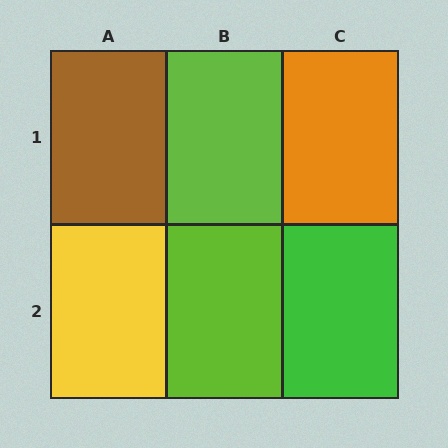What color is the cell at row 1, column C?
Orange.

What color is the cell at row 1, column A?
Brown.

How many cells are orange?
1 cell is orange.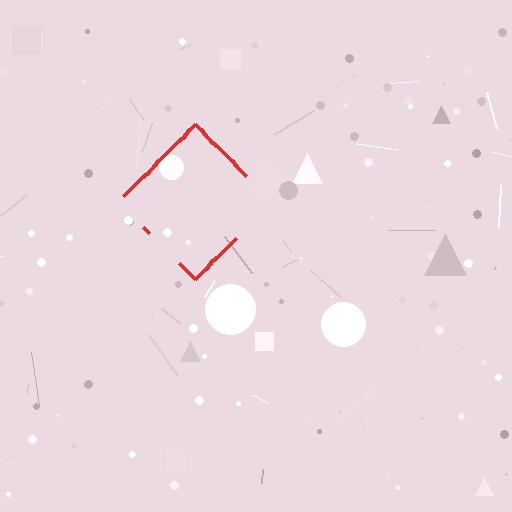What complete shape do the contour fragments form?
The contour fragments form a diamond.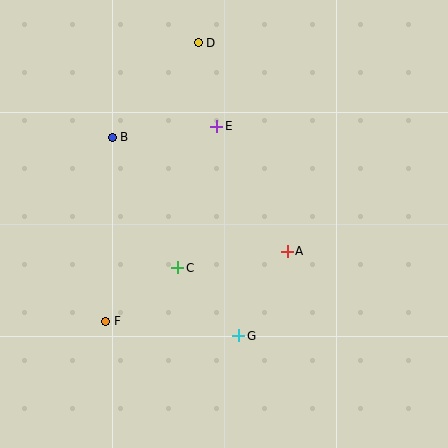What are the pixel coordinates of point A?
Point A is at (287, 251).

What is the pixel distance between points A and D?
The distance between A and D is 227 pixels.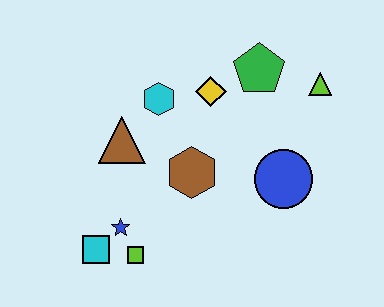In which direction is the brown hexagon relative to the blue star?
The brown hexagon is to the right of the blue star.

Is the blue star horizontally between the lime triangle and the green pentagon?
No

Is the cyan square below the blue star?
Yes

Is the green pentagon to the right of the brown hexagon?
Yes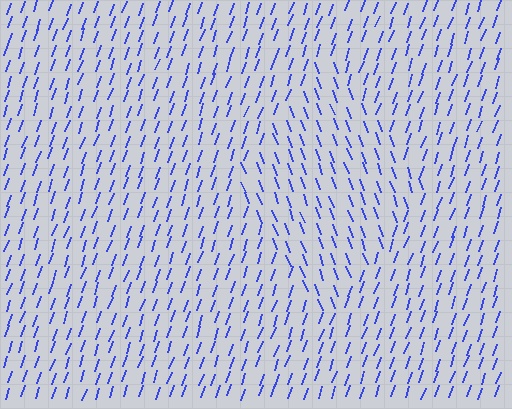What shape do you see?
I see a diamond.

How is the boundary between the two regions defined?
The boundary is defined purely by a change in line orientation (approximately 40 degrees difference). All lines are the same color and thickness.